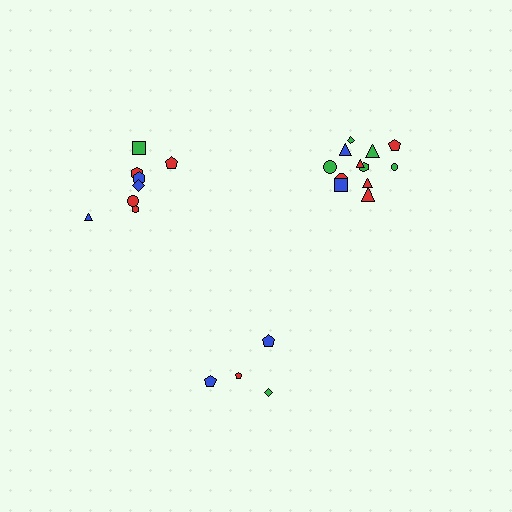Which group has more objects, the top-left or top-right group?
The top-right group.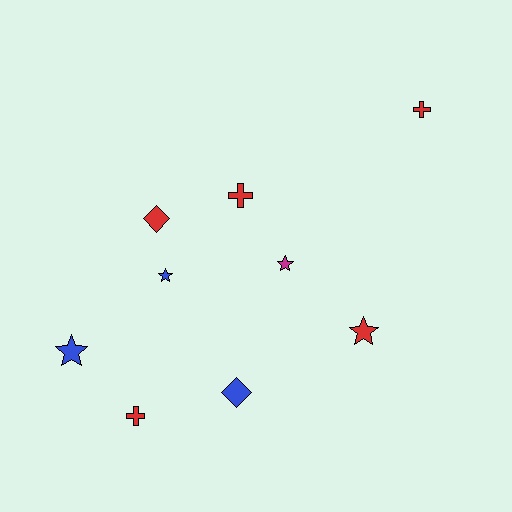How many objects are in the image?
There are 9 objects.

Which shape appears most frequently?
Star, with 4 objects.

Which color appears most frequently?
Red, with 5 objects.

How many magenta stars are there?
There is 1 magenta star.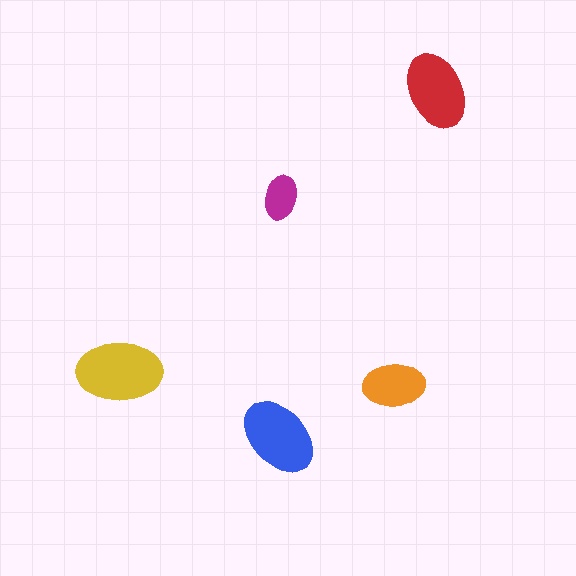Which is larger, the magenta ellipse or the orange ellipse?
The orange one.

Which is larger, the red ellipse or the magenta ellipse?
The red one.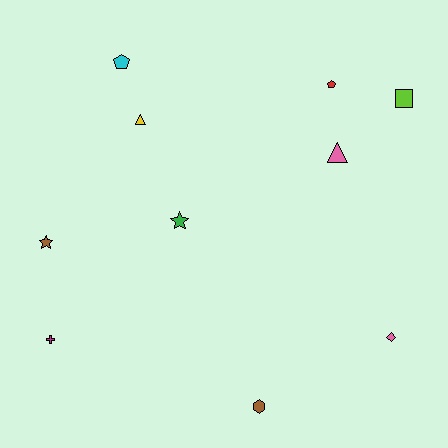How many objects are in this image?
There are 10 objects.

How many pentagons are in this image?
There are 2 pentagons.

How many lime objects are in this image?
There is 1 lime object.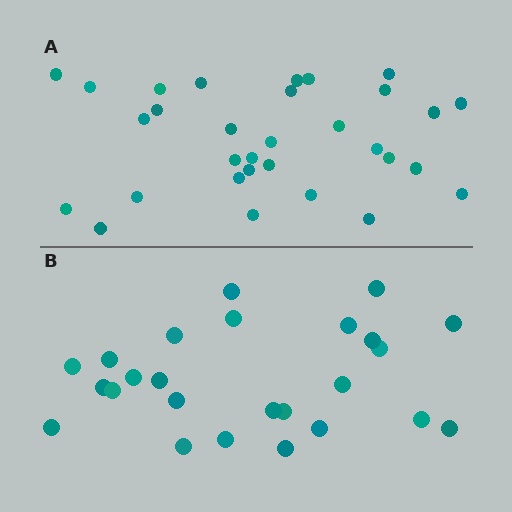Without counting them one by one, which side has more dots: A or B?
Region A (the top region) has more dots.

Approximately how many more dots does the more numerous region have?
Region A has about 6 more dots than region B.